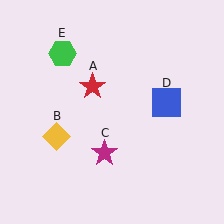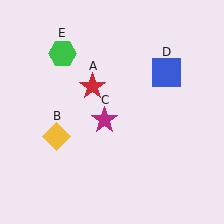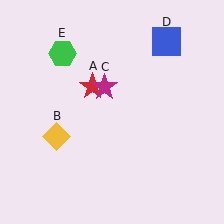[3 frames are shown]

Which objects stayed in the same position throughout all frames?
Red star (object A) and yellow diamond (object B) and green hexagon (object E) remained stationary.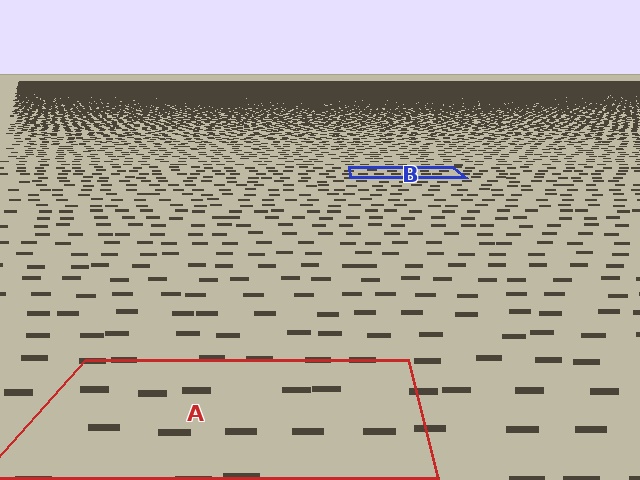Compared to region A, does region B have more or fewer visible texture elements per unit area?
Region B has more texture elements per unit area — they are packed more densely because it is farther away.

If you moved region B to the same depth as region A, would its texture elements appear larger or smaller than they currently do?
They would appear larger. At a closer depth, the same texture elements are projected at a bigger on-screen size.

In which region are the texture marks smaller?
The texture marks are smaller in region B, because it is farther away.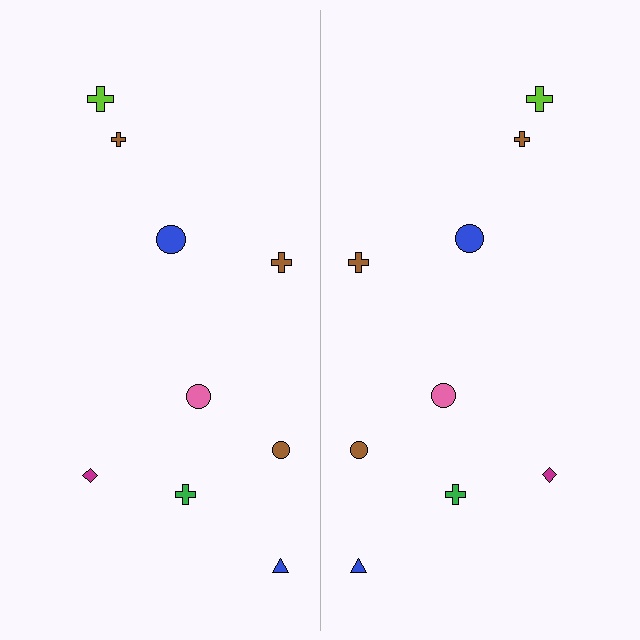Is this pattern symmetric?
Yes, this pattern has bilateral (reflection) symmetry.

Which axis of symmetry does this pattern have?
The pattern has a vertical axis of symmetry running through the center of the image.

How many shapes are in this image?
There are 18 shapes in this image.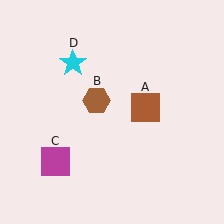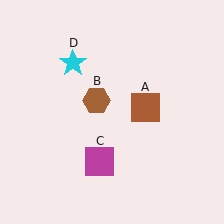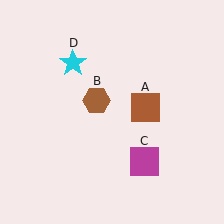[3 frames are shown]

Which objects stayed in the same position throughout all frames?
Brown square (object A) and brown hexagon (object B) and cyan star (object D) remained stationary.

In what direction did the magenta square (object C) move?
The magenta square (object C) moved right.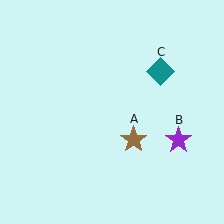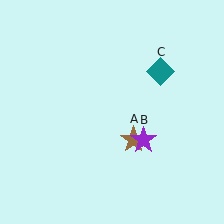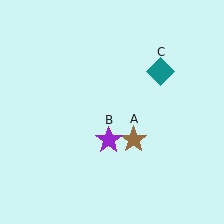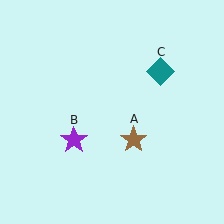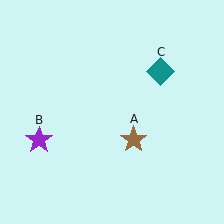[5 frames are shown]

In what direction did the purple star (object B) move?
The purple star (object B) moved left.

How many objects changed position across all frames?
1 object changed position: purple star (object B).